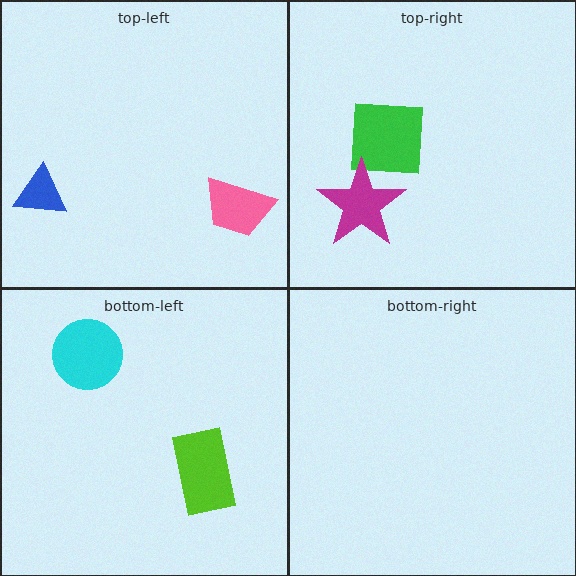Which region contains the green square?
The top-right region.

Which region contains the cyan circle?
The bottom-left region.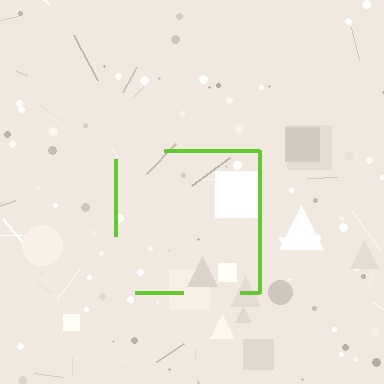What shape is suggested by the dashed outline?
The dashed outline suggests a square.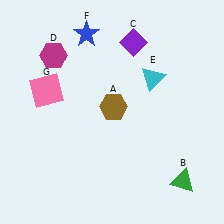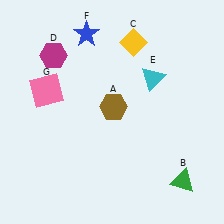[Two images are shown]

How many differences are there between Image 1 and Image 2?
There is 1 difference between the two images.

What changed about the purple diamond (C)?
In Image 1, C is purple. In Image 2, it changed to yellow.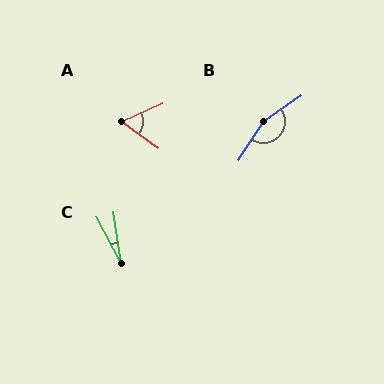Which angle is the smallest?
C, at approximately 19 degrees.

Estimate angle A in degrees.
Approximately 60 degrees.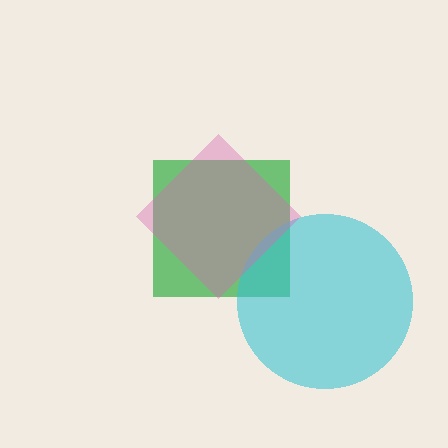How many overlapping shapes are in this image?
There are 3 overlapping shapes in the image.